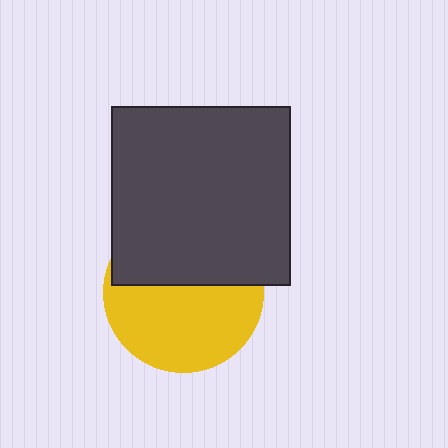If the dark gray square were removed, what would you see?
You would see the complete yellow circle.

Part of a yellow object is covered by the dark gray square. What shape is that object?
It is a circle.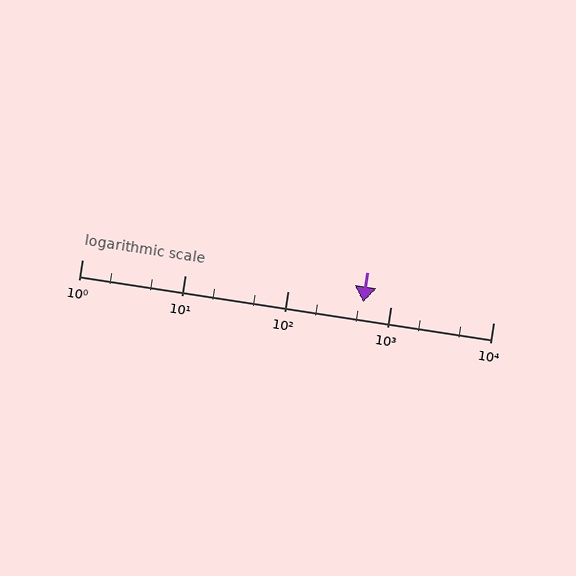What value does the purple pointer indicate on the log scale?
The pointer indicates approximately 540.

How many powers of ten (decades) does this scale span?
The scale spans 4 decades, from 1 to 10000.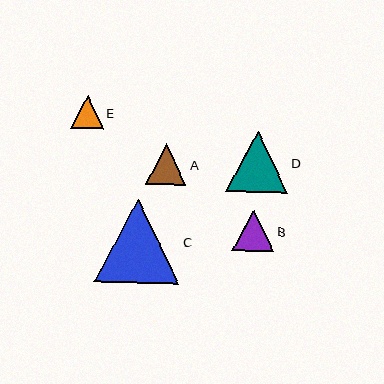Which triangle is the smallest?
Triangle E is the smallest with a size of approximately 33 pixels.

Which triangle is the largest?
Triangle C is the largest with a size of approximately 85 pixels.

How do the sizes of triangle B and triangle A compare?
Triangle B and triangle A are approximately the same size.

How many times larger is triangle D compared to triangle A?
Triangle D is approximately 1.5 times the size of triangle A.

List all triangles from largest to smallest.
From largest to smallest: C, D, B, A, E.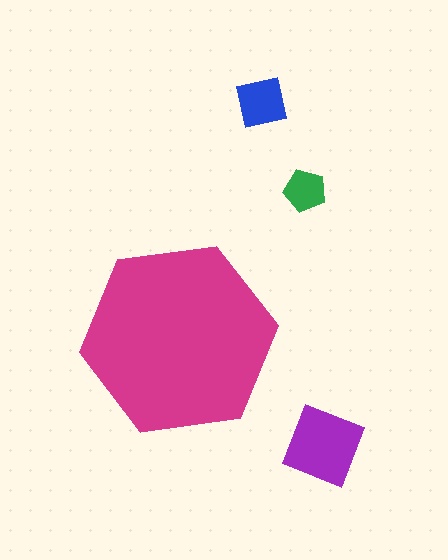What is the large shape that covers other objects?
A magenta hexagon.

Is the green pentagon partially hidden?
No, the green pentagon is fully visible.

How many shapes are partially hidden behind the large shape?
0 shapes are partially hidden.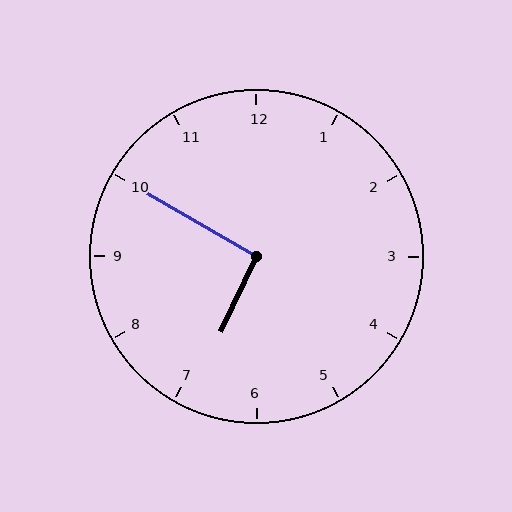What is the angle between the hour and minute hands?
Approximately 95 degrees.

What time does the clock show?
6:50.